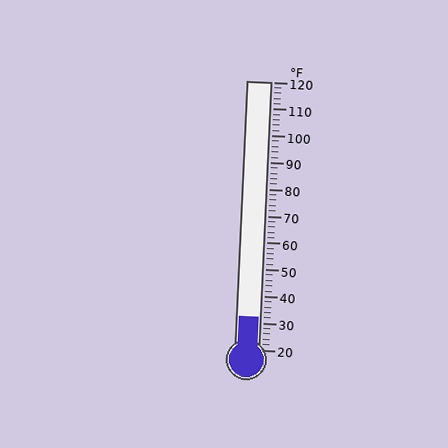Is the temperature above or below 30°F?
The temperature is above 30°F.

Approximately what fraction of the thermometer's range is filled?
The thermometer is filled to approximately 10% of its range.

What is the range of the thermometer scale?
The thermometer scale ranges from 20°F to 120°F.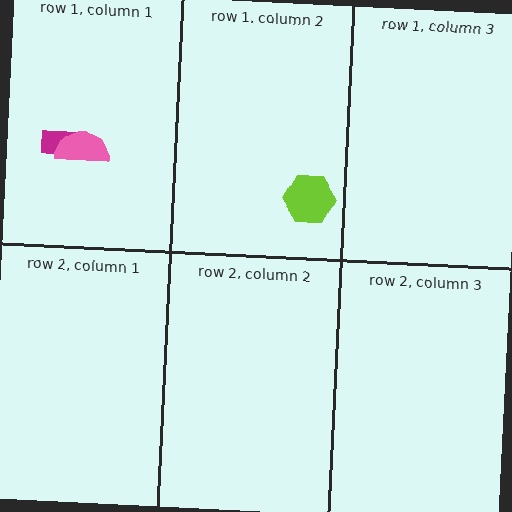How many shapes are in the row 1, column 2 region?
1.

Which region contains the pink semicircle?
The row 1, column 1 region.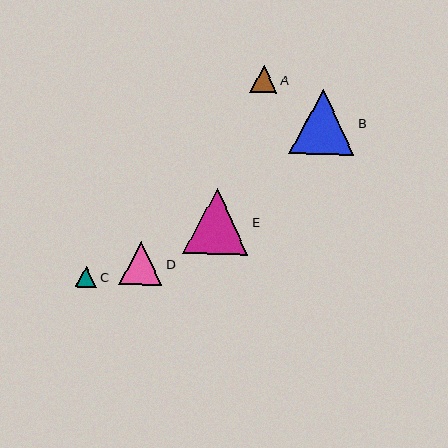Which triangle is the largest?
Triangle E is the largest with a size of approximately 66 pixels.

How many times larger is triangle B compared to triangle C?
Triangle B is approximately 3.1 times the size of triangle C.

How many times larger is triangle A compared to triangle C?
Triangle A is approximately 1.3 times the size of triangle C.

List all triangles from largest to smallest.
From largest to smallest: E, B, D, A, C.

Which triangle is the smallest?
Triangle C is the smallest with a size of approximately 21 pixels.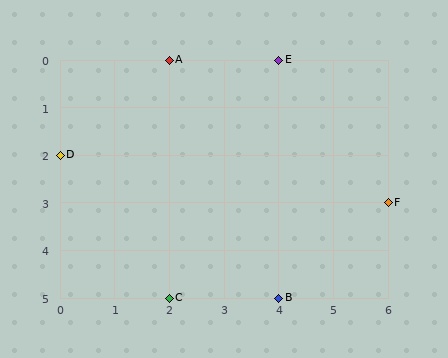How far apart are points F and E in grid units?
Points F and E are 2 columns and 3 rows apart (about 3.6 grid units diagonally).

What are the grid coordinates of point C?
Point C is at grid coordinates (2, 5).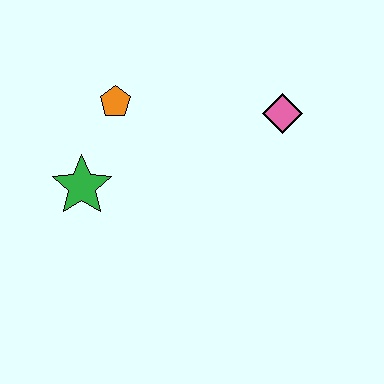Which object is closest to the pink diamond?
The orange pentagon is closest to the pink diamond.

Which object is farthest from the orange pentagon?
The pink diamond is farthest from the orange pentagon.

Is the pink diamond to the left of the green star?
No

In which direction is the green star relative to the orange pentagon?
The green star is below the orange pentagon.